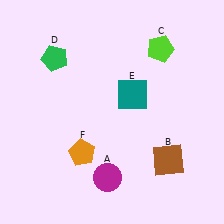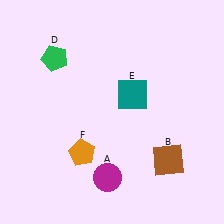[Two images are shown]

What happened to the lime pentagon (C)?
The lime pentagon (C) was removed in Image 2. It was in the top-right area of Image 1.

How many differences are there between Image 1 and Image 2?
There is 1 difference between the two images.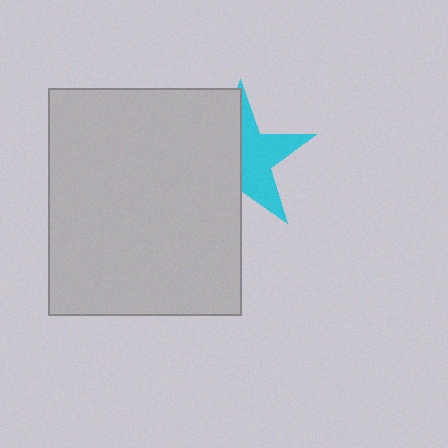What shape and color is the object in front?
The object in front is a light gray rectangle.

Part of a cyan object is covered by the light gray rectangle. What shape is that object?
It is a star.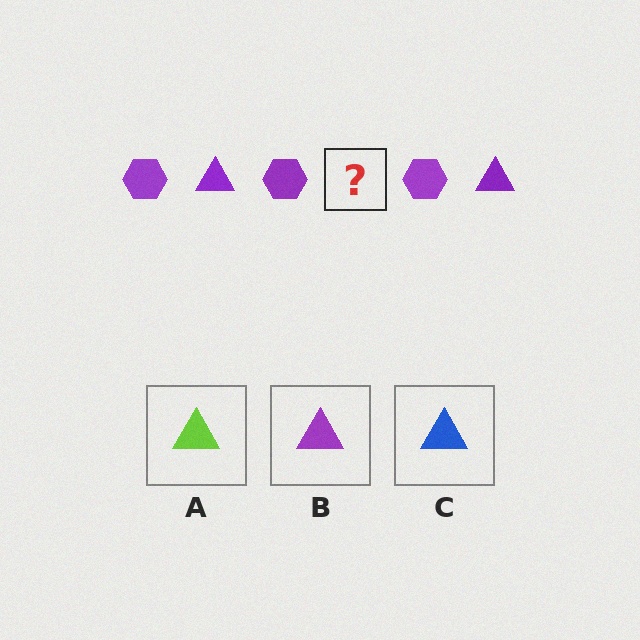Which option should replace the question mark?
Option B.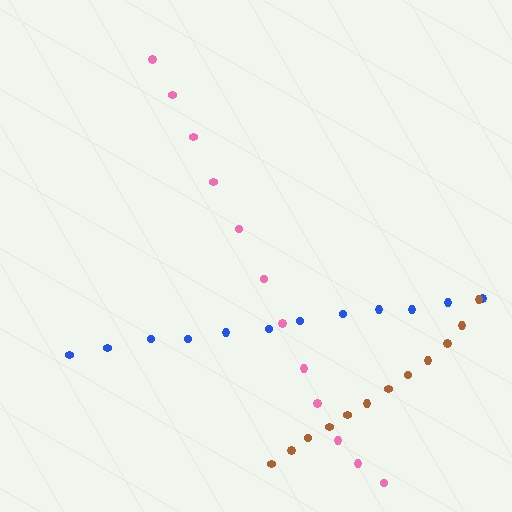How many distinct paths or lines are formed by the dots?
There are 3 distinct paths.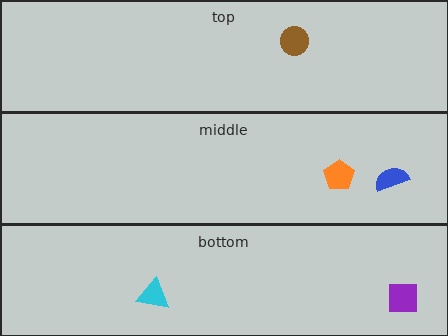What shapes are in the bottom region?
The cyan triangle, the purple square.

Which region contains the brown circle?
The top region.